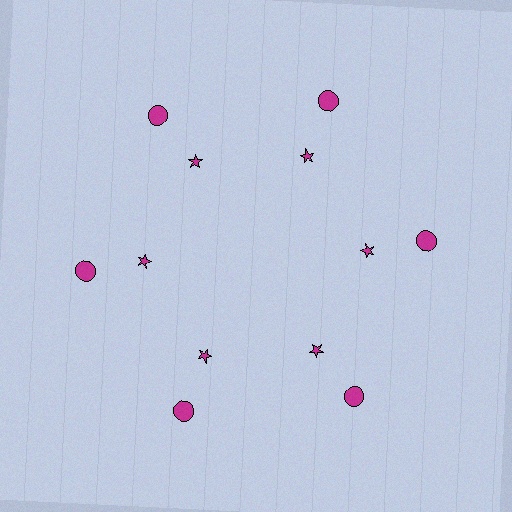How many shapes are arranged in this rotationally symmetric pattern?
There are 12 shapes, arranged in 6 groups of 2.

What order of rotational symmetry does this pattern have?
This pattern has 6-fold rotational symmetry.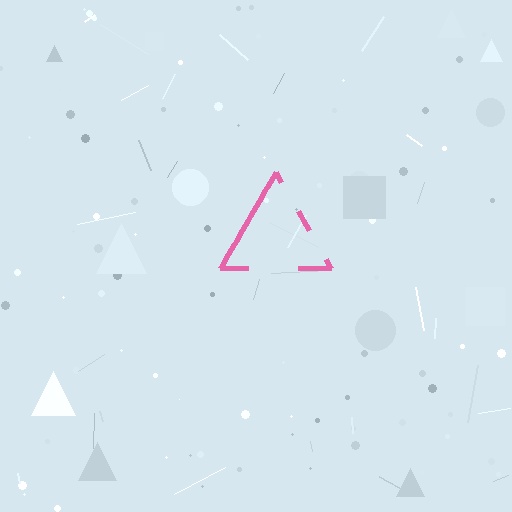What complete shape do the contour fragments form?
The contour fragments form a triangle.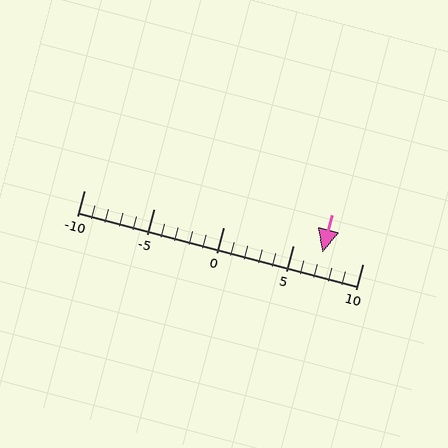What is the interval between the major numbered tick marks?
The major tick marks are spaced 5 units apart.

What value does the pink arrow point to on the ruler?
The pink arrow points to approximately 7.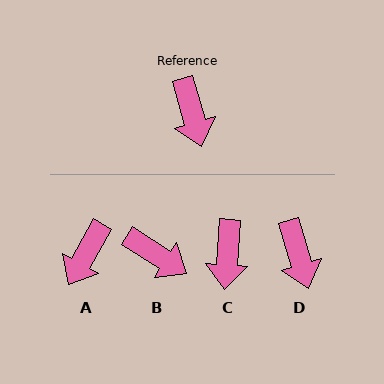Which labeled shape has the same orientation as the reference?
D.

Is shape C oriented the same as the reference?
No, it is off by about 21 degrees.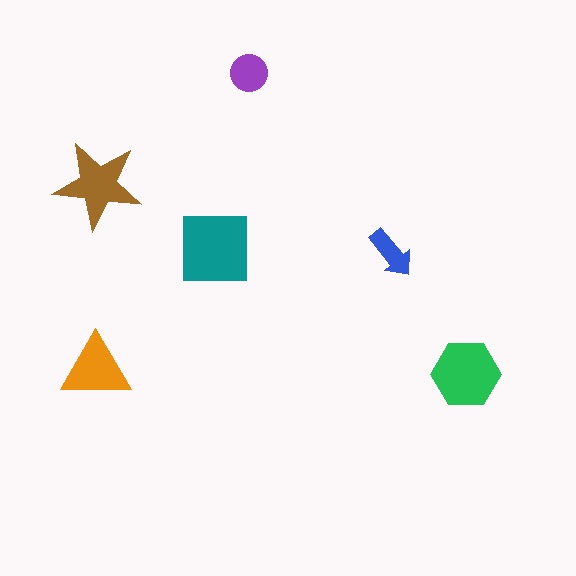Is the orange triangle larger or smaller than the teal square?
Smaller.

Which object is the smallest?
The blue arrow.